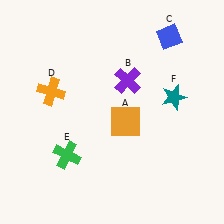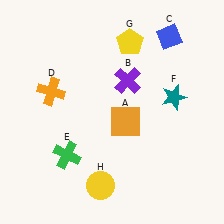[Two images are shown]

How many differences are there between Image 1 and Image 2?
There are 2 differences between the two images.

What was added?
A yellow pentagon (G), a yellow circle (H) were added in Image 2.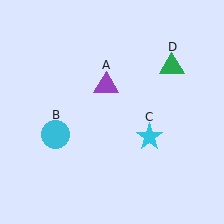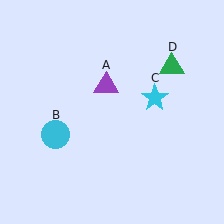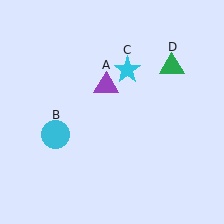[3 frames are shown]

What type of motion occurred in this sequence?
The cyan star (object C) rotated counterclockwise around the center of the scene.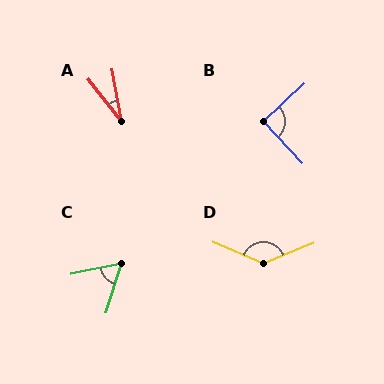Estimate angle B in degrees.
Approximately 90 degrees.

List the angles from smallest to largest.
A (27°), C (61°), B (90°), D (135°).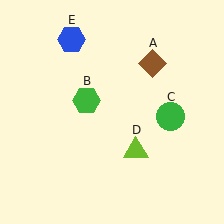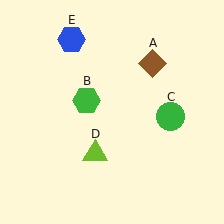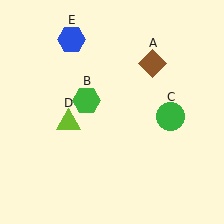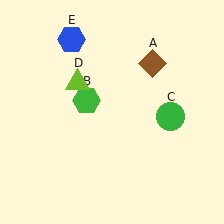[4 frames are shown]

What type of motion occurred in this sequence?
The lime triangle (object D) rotated clockwise around the center of the scene.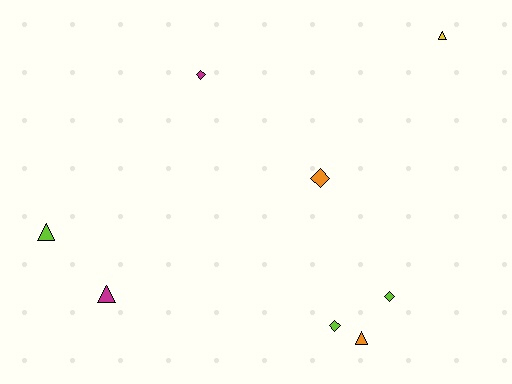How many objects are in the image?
There are 8 objects.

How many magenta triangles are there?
There is 1 magenta triangle.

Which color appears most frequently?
Lime, with 3 objects.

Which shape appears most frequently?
Diamond, with 4 objects.